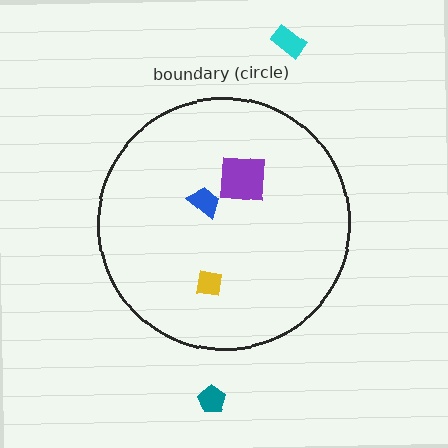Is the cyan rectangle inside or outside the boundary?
Outside.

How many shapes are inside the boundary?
3 inside, 2 outside.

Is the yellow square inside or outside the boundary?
Inside.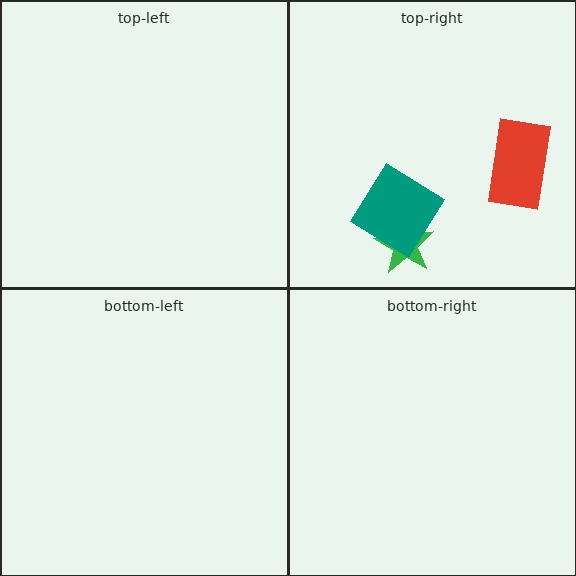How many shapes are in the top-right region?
3.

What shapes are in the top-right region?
The red rectangle, the green star, the teal diamond.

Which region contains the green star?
The top-right region.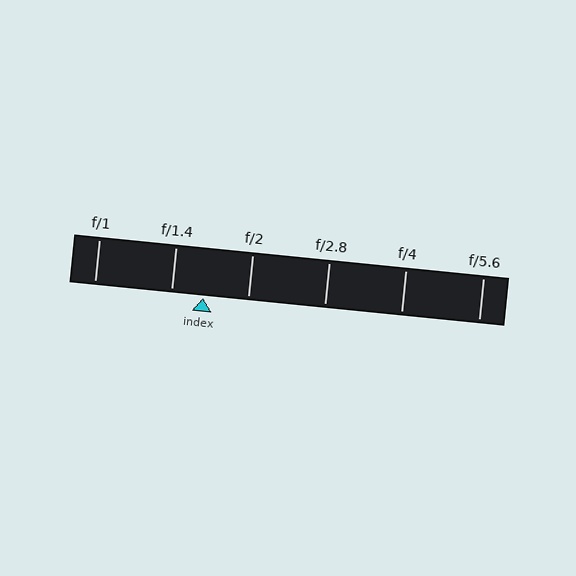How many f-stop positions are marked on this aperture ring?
There are 6 f-stop positions marked.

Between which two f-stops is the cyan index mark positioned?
The index mark is between f/1.4 and f/2.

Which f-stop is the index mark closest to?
The index mark is closest to f/1.4.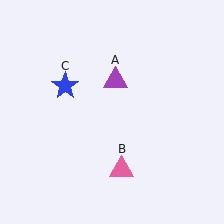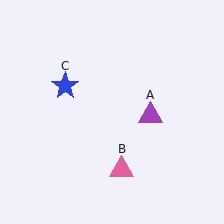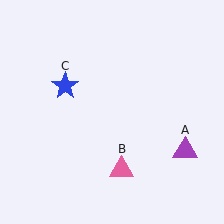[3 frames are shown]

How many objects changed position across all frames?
1 object changed position: purple triangle (object A).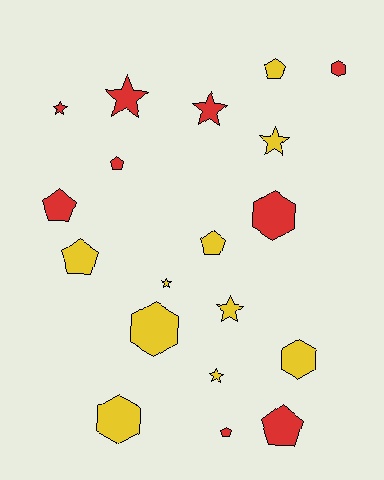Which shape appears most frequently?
Star, with 7 objects.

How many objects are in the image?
There are 19 objects.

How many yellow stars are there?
There are 4 yellow stars.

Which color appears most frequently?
Yellow, with 10 objects.